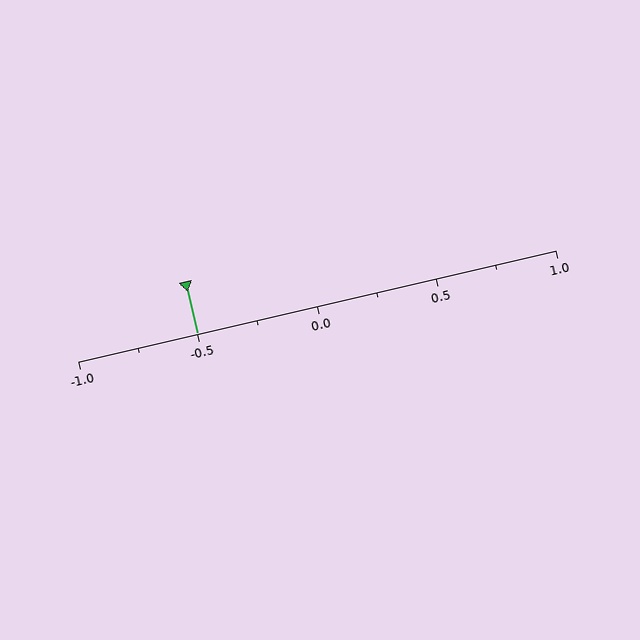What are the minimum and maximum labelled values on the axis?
The axis runs from -1.0 to 1.0.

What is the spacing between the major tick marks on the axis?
The major ticks are spaced 0.5 apart.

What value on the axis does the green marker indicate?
The marker indicates approximately -0.5.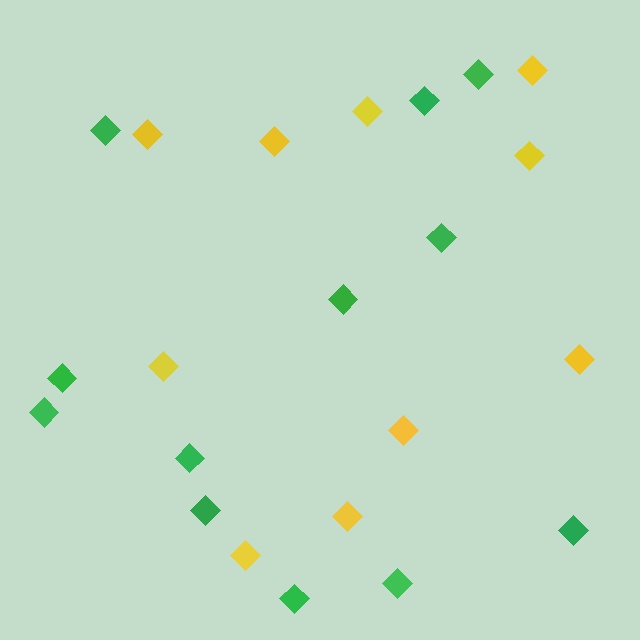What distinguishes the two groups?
There are 2 groups: one group of yellow diamonds (10) and one group of green diamonds (12).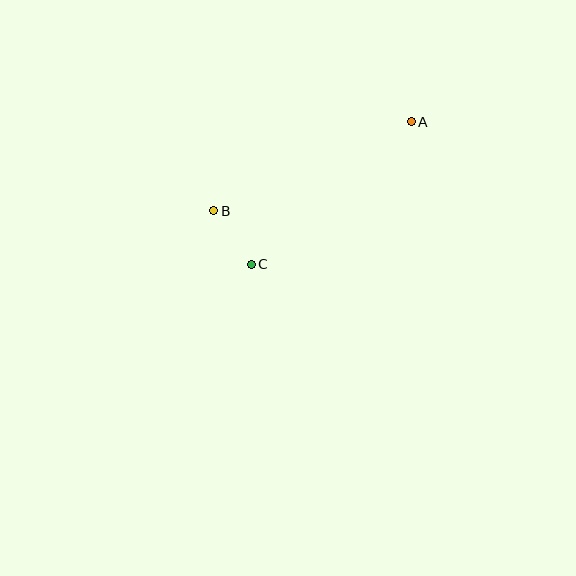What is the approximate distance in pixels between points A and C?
The distance between A and C is approximately 214 pixels.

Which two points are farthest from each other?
Points A and B are farthest from each other.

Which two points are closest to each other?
Points B and C are closest to each other.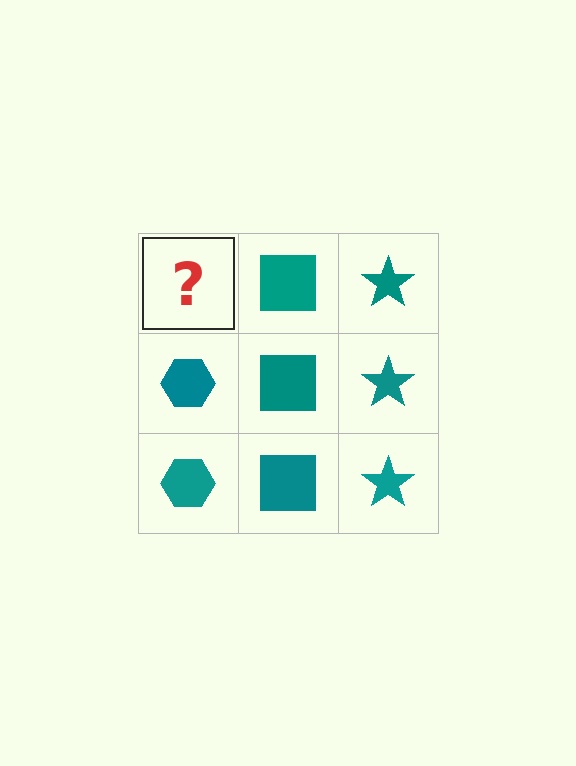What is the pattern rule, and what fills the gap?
The rule is that each column has a consistent shape. The gap should be filled with a teal hexagon.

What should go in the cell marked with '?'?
The missing cell should contain a teal hexagon.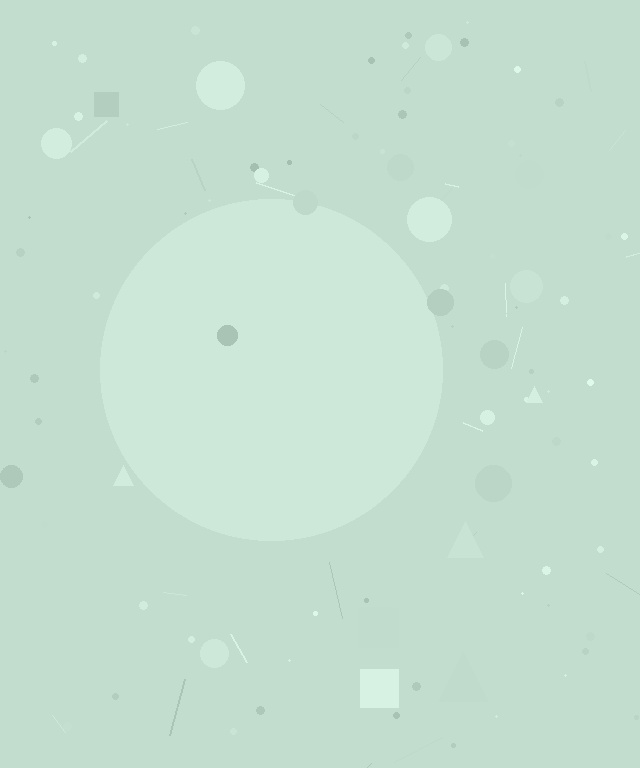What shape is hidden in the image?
A circle is hidden in the image.